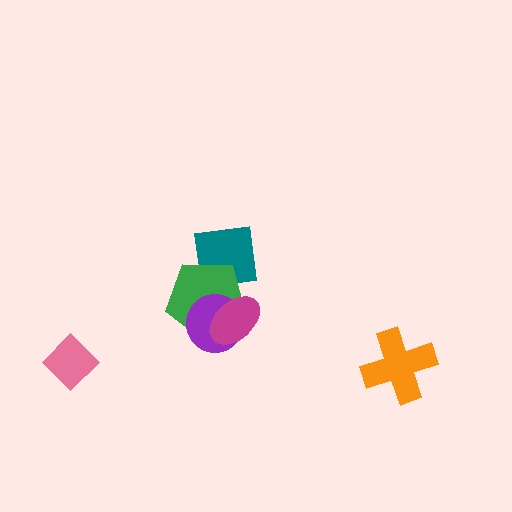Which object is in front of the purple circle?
The magenta ellipse is in front of the purple circle.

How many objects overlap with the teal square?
1 object overlaps with the teal square.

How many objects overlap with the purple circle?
2 objects overlap with the purple circle.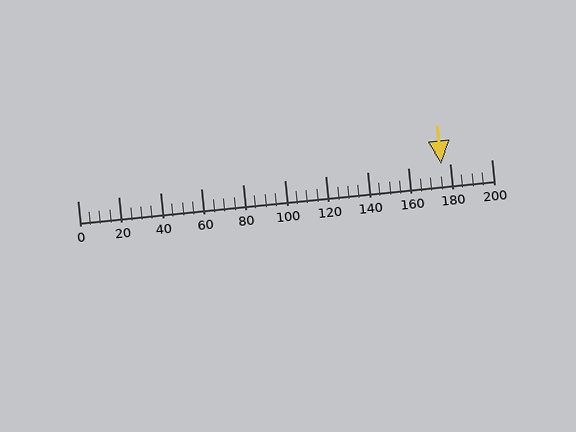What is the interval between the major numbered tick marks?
The major tick marks are spaced 20 units apart.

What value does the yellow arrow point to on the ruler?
The yellow arrow points to approximately 176.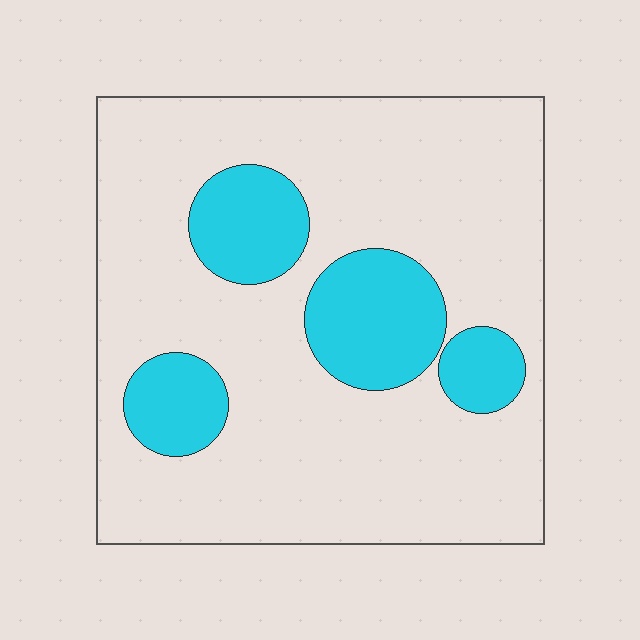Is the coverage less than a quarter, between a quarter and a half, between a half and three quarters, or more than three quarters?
Less than a quarter.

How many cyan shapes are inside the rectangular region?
4.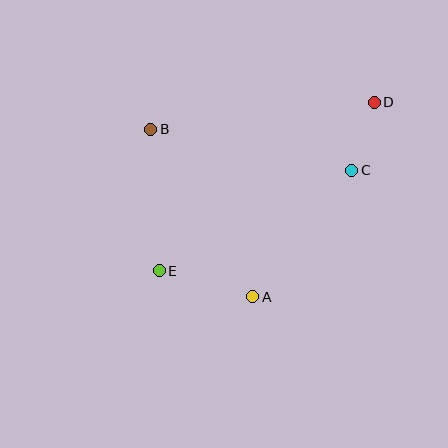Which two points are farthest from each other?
Points D and E are farthest from each other.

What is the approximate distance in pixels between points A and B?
The distance between A and B is approximately 196 pixels.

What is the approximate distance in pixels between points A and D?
The distance between A and D is approximately 229 pixels.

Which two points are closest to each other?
Points C and D are closest to each other.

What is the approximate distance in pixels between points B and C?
The distance between B and C is approximately 205 pixels.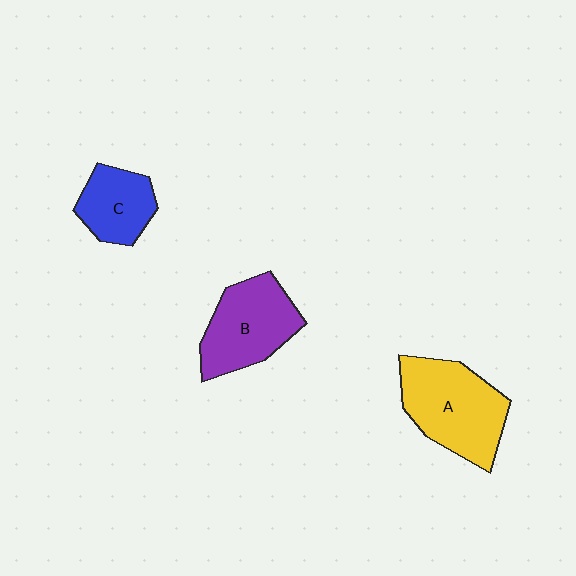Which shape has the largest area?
Shape A (yellow).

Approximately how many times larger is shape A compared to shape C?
Approximately 1.7 times.